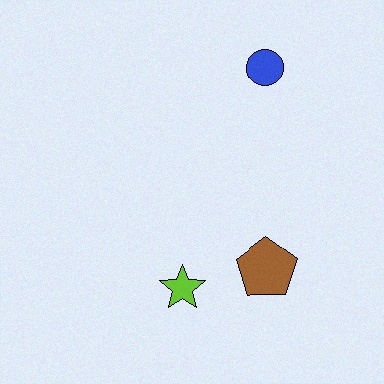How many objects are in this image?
There are 3 objects.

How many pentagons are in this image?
There is 1 pentagon.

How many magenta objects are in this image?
There are no magenta objects.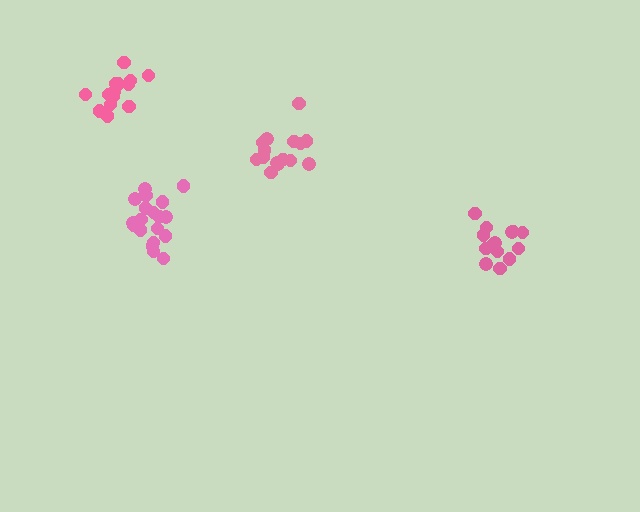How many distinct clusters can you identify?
There are 4 distinct clusters.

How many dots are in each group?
Group 1: 16 dots, Group 2: 19 dots, Group 3: 14 dots, Group 4: 14 dots (63 total).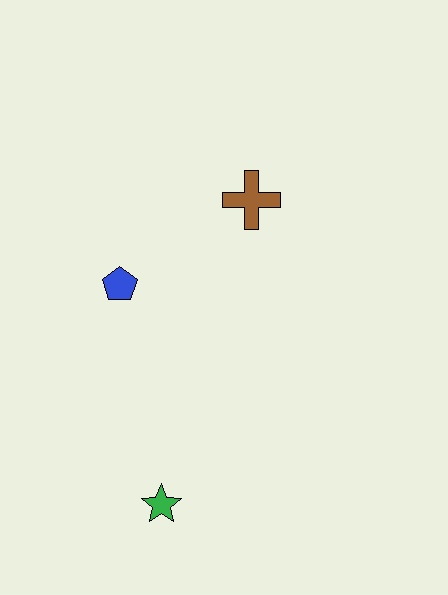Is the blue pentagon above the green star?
Yes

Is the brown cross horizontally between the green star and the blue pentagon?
No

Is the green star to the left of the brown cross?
Yes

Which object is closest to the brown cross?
The blue pentagon is closest to the brown cross.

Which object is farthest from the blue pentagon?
The green star is farthest from the blue pentagon.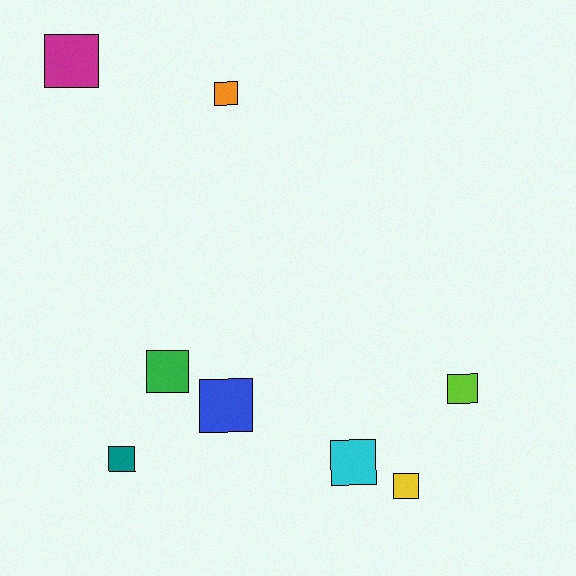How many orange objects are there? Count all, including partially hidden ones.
There is 1 orange object.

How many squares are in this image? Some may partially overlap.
There are 8 squares.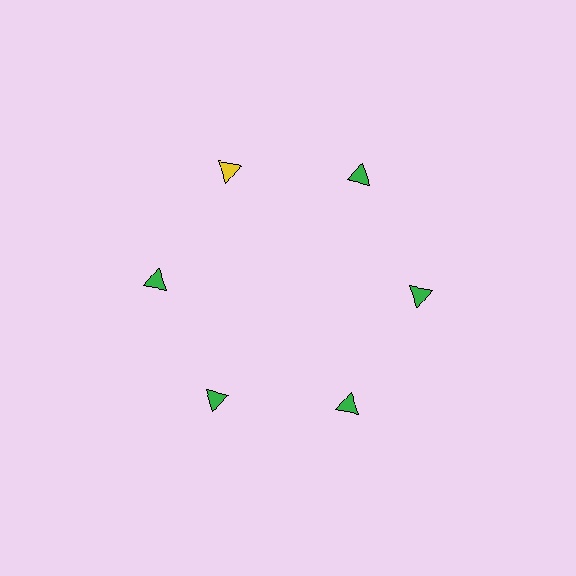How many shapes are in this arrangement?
There are 6 shapes arranged in a ring pattern.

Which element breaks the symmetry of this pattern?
The yellow triangle at roughly the 11 o'clock position breaks the symmetry. All other shapes are green triangles.